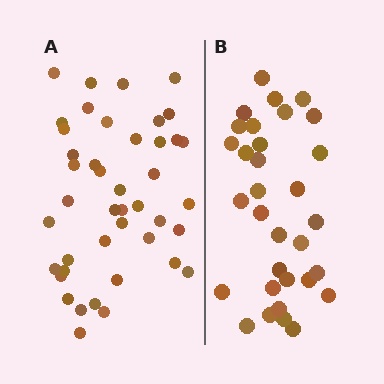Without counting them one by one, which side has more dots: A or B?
Region A (the left region) has more dots.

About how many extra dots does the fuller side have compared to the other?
Region A has roughly 12 or so more dots than region B.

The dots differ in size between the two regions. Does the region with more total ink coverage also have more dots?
No. Region B has more total ink coverage because its dots are larger, but region A actually contains more individual dots. Total area can be misleading — the number of items is what matters here.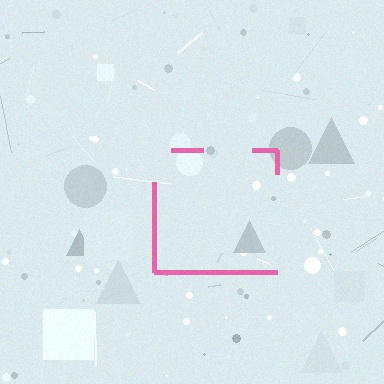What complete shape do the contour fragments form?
The contour fragments form a square.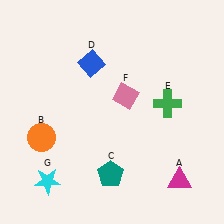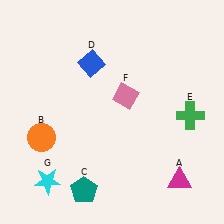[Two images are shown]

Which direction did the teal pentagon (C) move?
The teal pentagon (C) moved left.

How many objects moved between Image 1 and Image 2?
2 objects moved between the two images.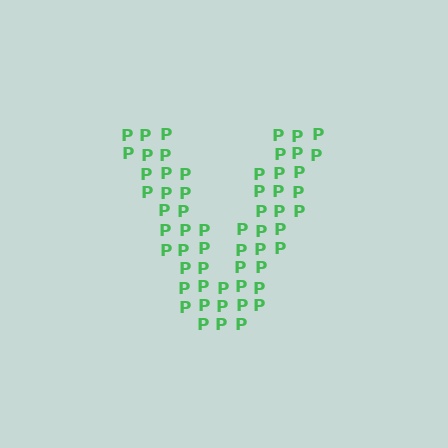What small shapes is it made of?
It is made of small letter P's.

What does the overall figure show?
The overall figure shows the letter V.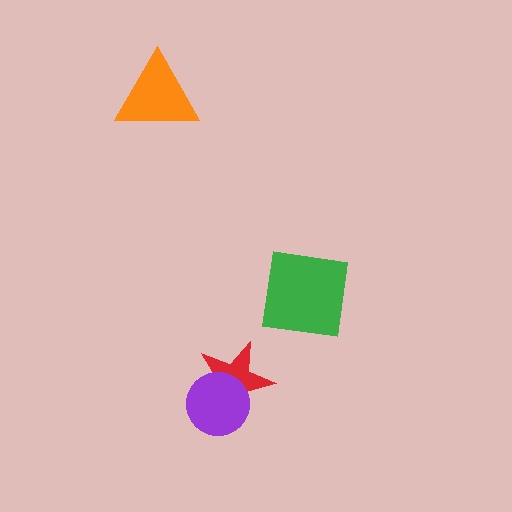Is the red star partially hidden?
Yes, it is partially covered by another shape.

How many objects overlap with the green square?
0 objects overlap with the green square.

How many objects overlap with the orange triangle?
0 objects overlap with the orange triangle.